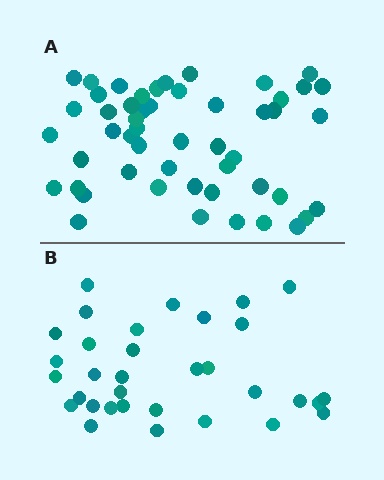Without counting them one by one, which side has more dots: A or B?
Region A (the top region) has more dots.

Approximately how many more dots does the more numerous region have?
Region A has approximately 20 more dots than region B.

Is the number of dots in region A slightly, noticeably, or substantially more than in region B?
Region A has substantially more. The ratio is roughly 1.5 to 1.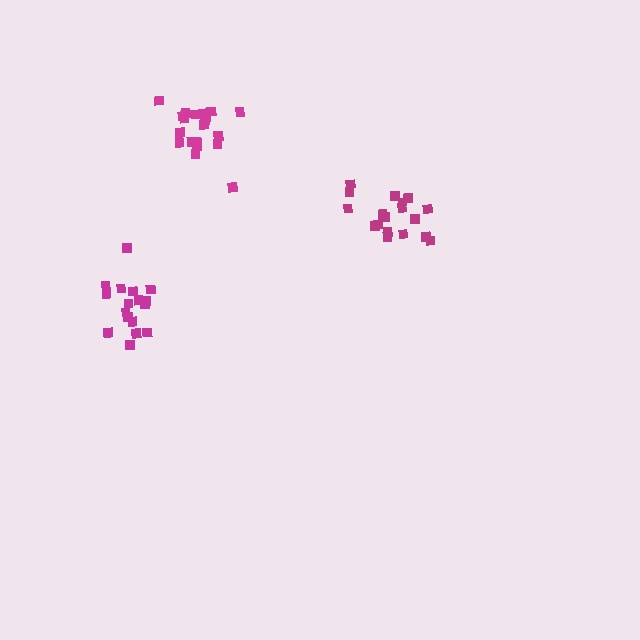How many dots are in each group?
Group 1: 17 dots, Group 2: 18 dots, Group 3: 20 dots (55 total).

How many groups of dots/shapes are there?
There are 3 groups.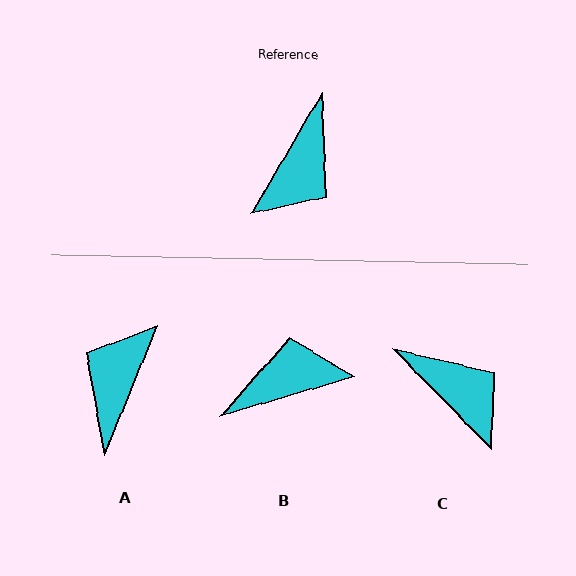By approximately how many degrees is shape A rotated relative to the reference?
Approximately 172 degrees clockwise.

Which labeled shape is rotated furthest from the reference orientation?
A, about 172 degrees away.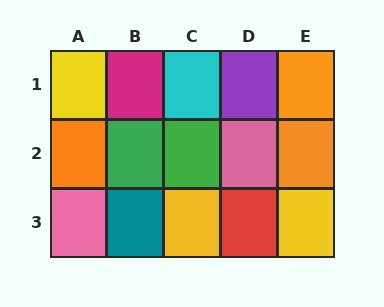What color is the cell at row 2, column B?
Green.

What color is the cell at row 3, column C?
Yellow.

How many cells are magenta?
1 cell is magenta.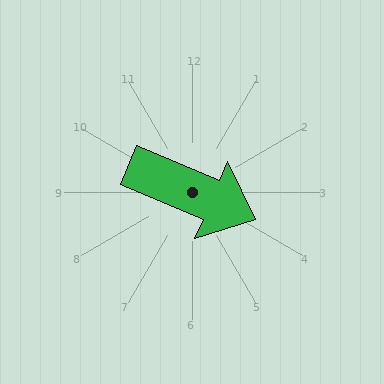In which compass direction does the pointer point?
Southeast.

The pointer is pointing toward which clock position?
Roughly 4 o'clock.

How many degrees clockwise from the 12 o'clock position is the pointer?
Approximately 113 degrees.